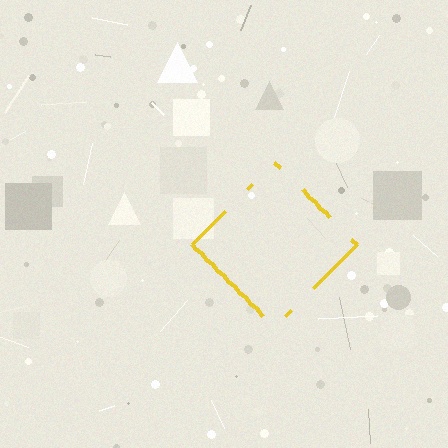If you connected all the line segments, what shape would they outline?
They would outline a diamond.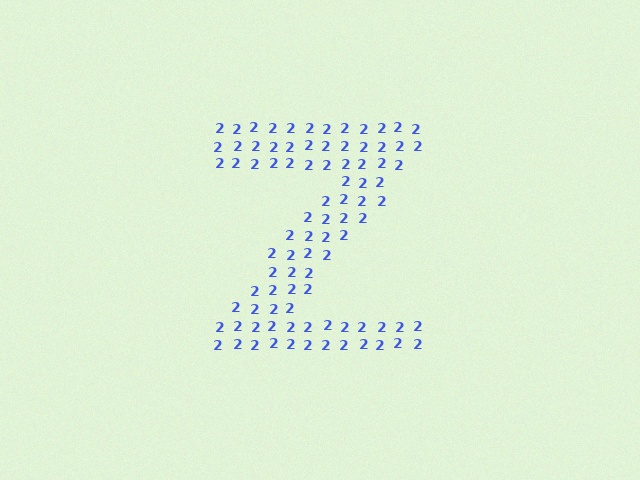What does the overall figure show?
The overall figure shows the letter Z.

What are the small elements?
The small elements are digit 2's.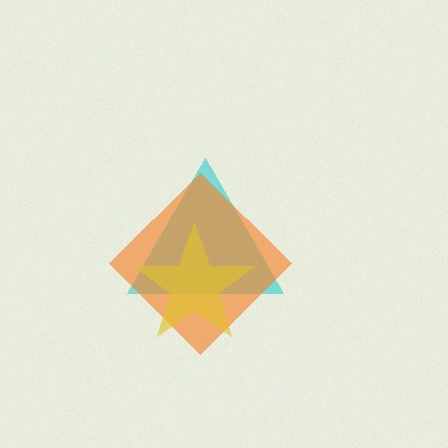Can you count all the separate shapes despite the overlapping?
Yes, there are 3 separate shapes.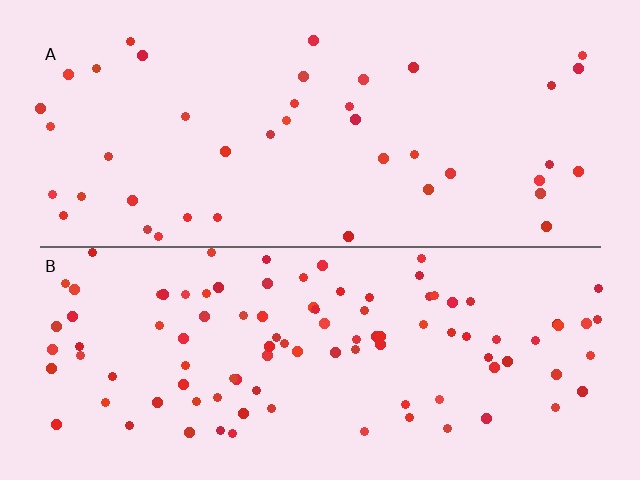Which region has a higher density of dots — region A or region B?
B (the bottom).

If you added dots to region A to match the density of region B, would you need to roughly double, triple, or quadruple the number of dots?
Approximately double.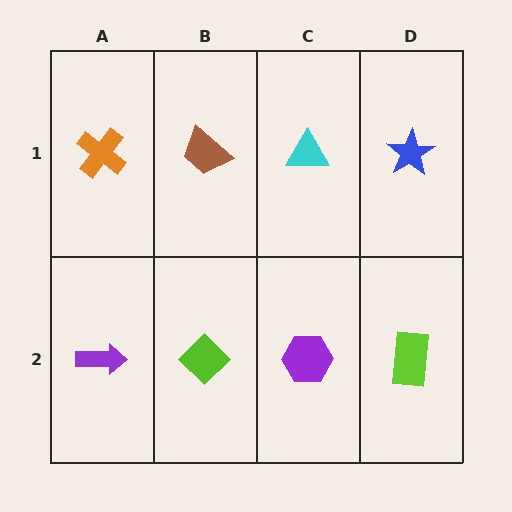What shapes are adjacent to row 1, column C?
A purple hexagon (row 2, column C), a brown trapezoid (row 1, column B), a blue star (row 1, column D).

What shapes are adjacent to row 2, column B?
A brown trapezoid (row 1, column B), a purple arrow (row 2, column A), a purple hexagon (row 2, column C).